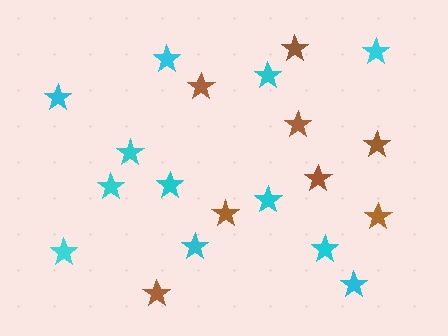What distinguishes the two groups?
There are 2 groups: one group of brown stars (8) and one group of cyan stars (12).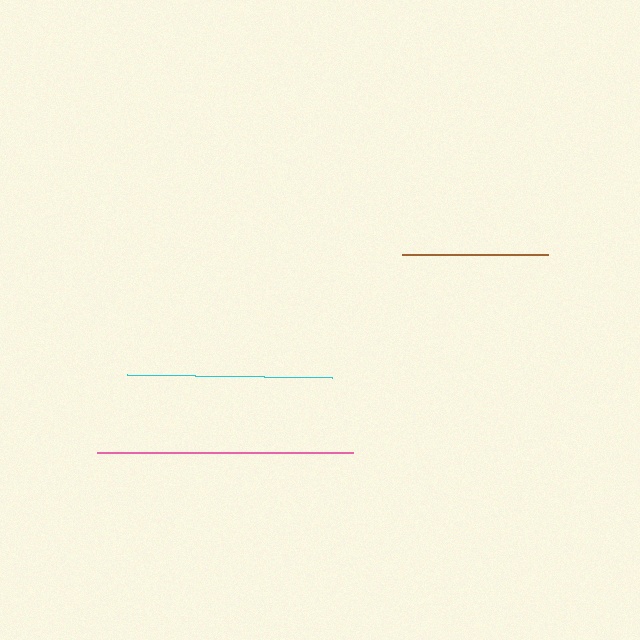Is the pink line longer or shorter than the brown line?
The pink line is longer than the brown line.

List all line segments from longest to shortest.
From longest to shortest: pink, cyan, brown.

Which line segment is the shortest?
The brown line is the shortest at approximately 146 pixels.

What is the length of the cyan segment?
The cyan segment is approximately 205 pixels long.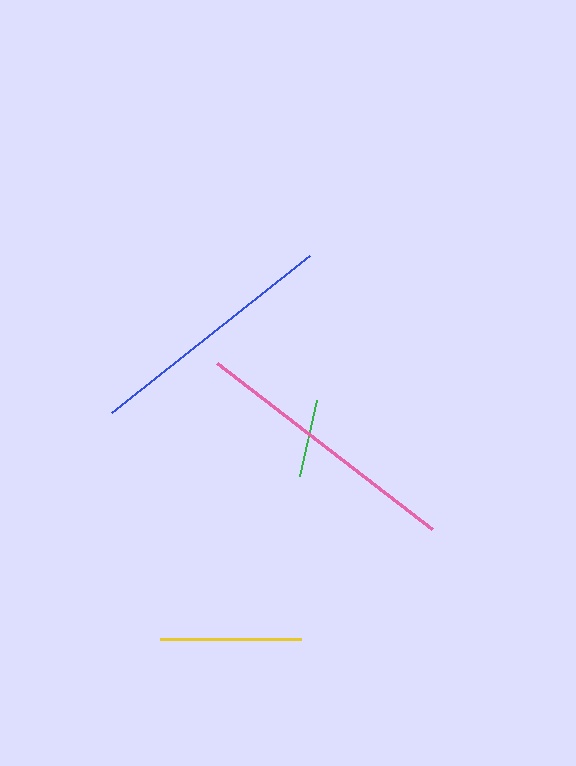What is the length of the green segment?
The green segment is approximately 78 pixels long.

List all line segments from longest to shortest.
From longest to shortest: pink, blue, yellow, green.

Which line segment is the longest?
The pink line is the longest at approximately 272 pixels.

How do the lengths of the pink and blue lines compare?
The pink and blue lines are approximately the same length.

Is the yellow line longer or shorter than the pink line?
The pink line is longer than the yellow line.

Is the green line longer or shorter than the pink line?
The pink line is longer than the green line.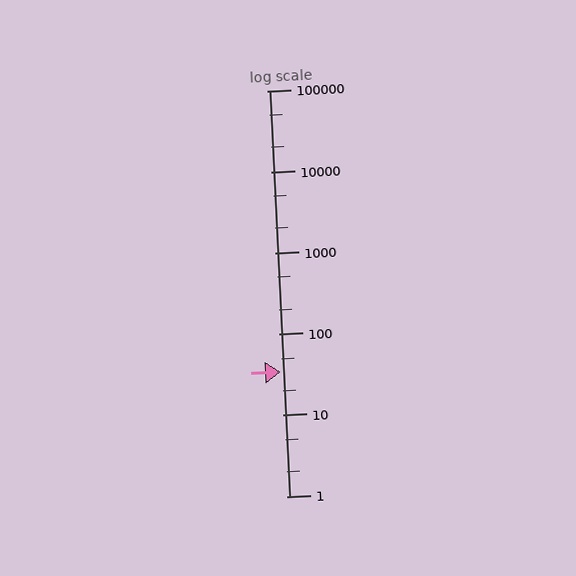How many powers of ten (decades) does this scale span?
The scale spans 5 decades, from 1 to 100000.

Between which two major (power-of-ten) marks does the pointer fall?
The pointer is between 10 and 100.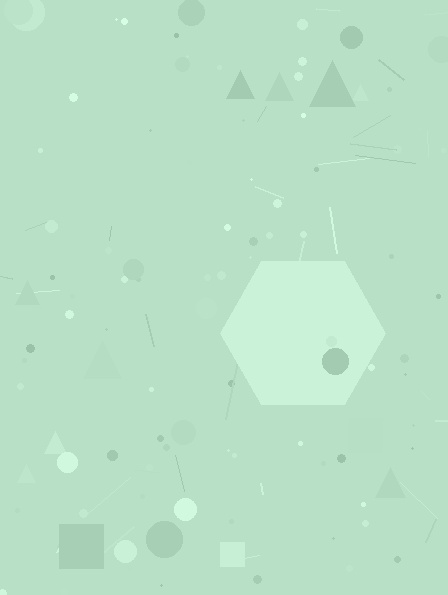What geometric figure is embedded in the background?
A hexagon is embedded in the background.